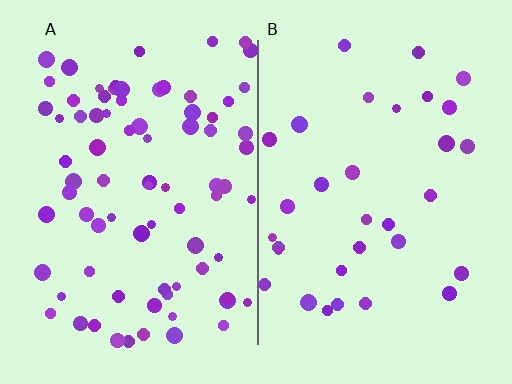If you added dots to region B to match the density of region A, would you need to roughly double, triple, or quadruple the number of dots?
Approximately triple.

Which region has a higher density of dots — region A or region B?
A (the left).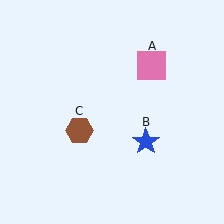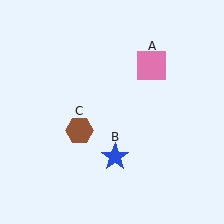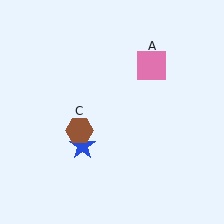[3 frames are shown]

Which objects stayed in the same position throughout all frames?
Pink square (object A) and brown hexagon (object C) remained stationary.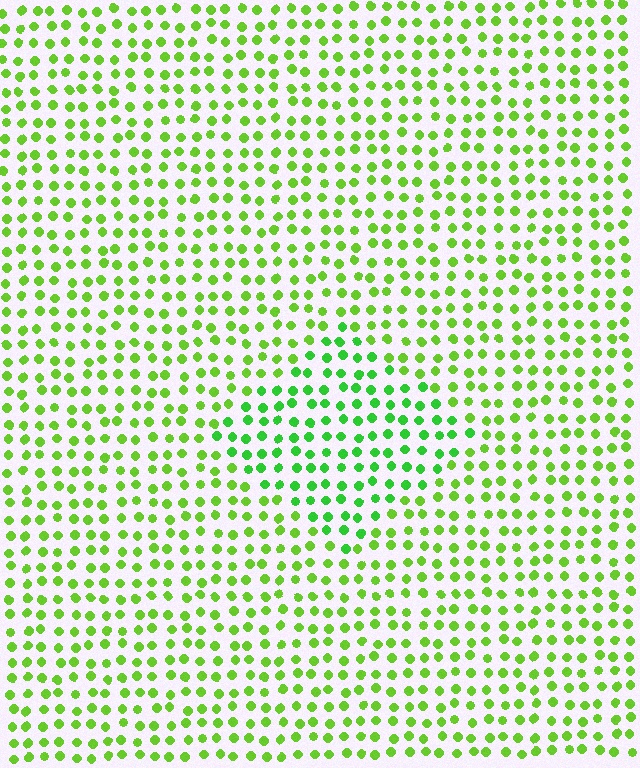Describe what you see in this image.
The image is filled with small lime elements in a uniform arrangement. A diamond-shaped region is visible where the elements are tinted to a slightly different hue, forming a subtle color boundary.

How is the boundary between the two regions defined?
The boundary is defined purely by a slight shift in hue (about 25 degrees). Spacing, size, and orientation are identical on both sides.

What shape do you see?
I see a diamond.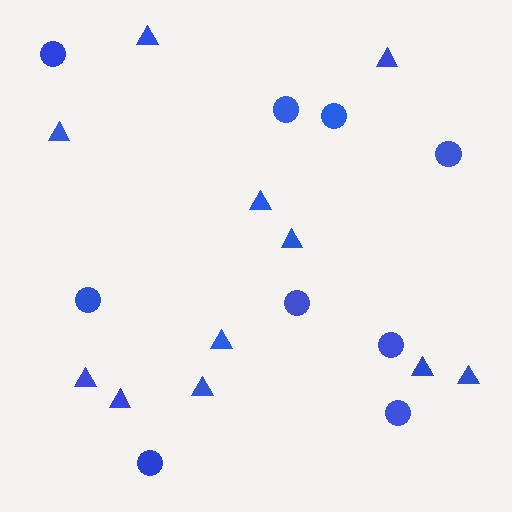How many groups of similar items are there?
There are 2 groups: one group of circles (9) and one group of triangles (11).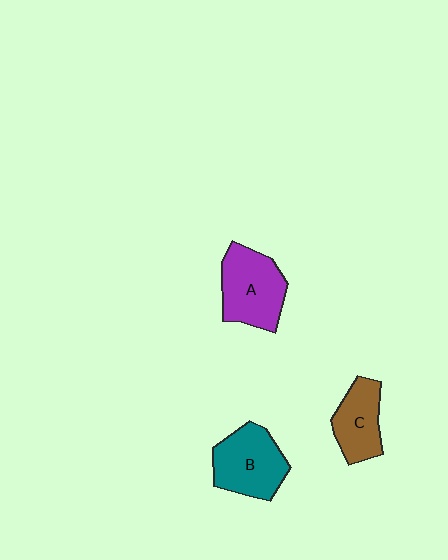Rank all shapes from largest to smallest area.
From largest to smallest: A (purple), B (teal), C (brown).